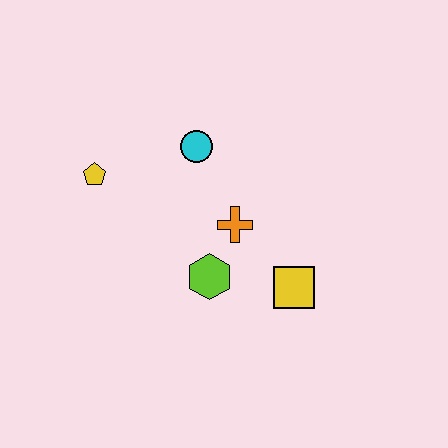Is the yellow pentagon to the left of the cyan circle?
Yes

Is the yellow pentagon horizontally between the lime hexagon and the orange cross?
No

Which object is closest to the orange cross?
The lime hexagon is closest to the orange cross.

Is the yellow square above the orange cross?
No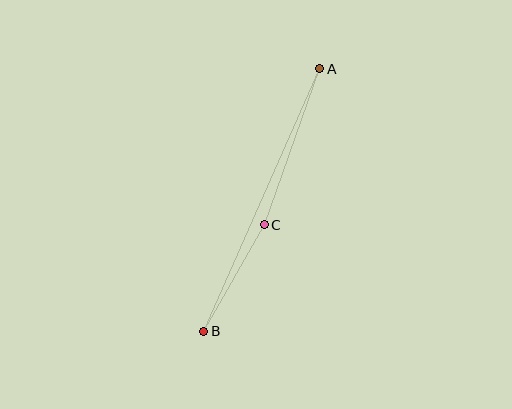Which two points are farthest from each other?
Points A and B are farthest from each other.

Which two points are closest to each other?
Points B and C are closest to each other.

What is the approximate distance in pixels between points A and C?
The distance between A and C is approximately 165 pixels.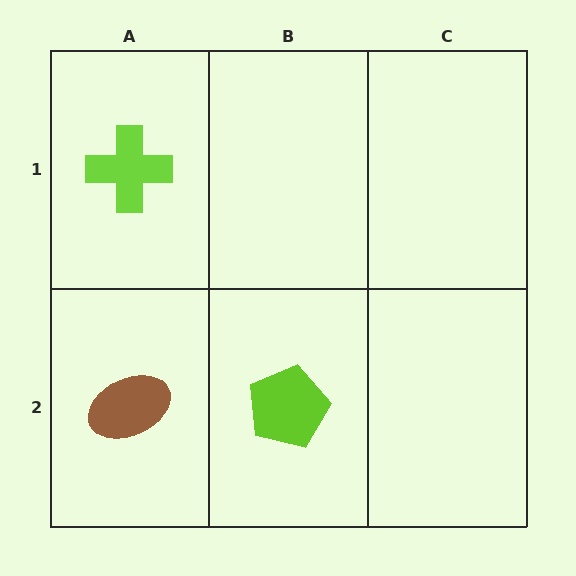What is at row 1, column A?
A lime cross.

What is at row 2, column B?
A lime pentagon.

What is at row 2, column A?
A brown ellipse.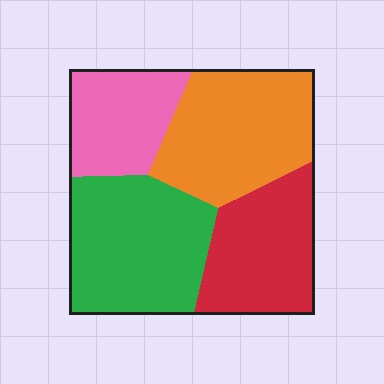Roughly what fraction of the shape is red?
Red takes up about one quarter (1/4) of the shape.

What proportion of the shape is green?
Green covers around 30% of the shape.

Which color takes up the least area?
Pink, at roughly 20%.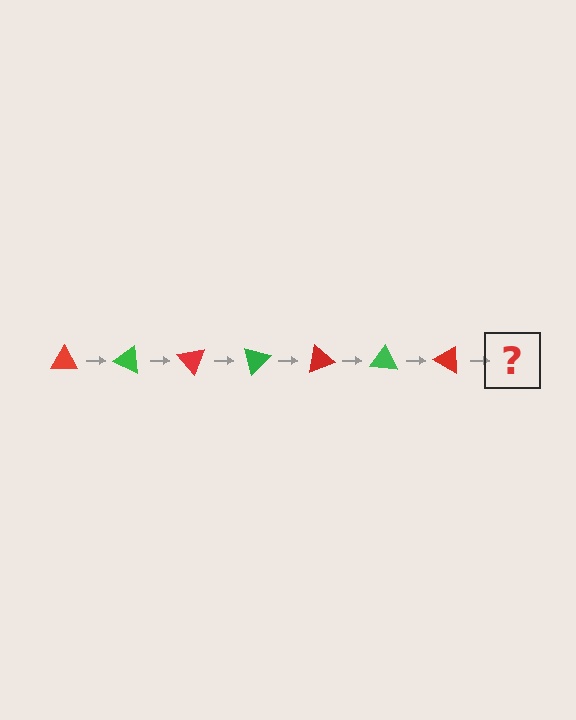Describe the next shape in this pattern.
It should be a green triangle, rotated 175 degrees from the start.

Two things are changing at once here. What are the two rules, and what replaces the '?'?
The two rules are that it rotates 25 degrees each step and the color cycles through red and green. The '?' should be a green triangle, rotated 175 degrees from the start.